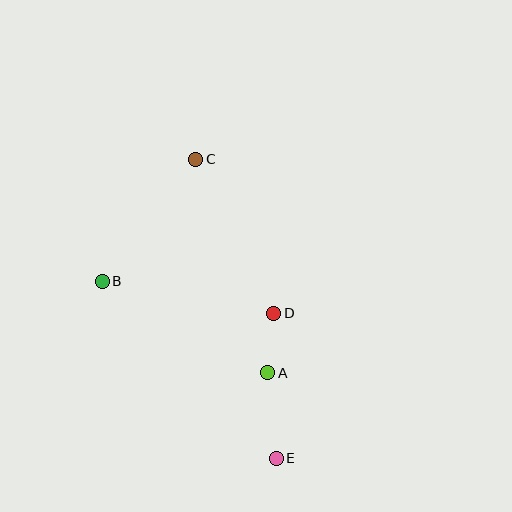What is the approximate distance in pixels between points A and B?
The distance between A and B is approximately 189 pixels.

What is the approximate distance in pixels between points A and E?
The distance between A and E is approximately 86 pixels.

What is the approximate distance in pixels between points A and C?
The distance between A and C is approximately 226 pixels.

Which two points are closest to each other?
Points A and D are closest to each other.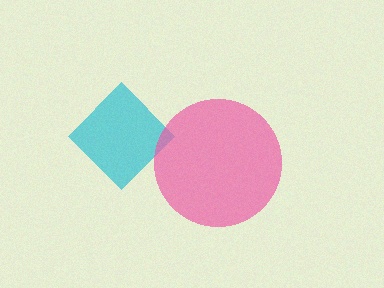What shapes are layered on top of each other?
The layered shapes are: a cyan diamond, a pink circle.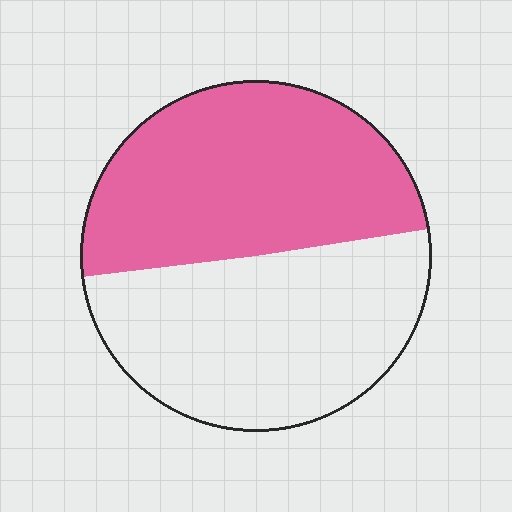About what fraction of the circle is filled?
About one half (1/2).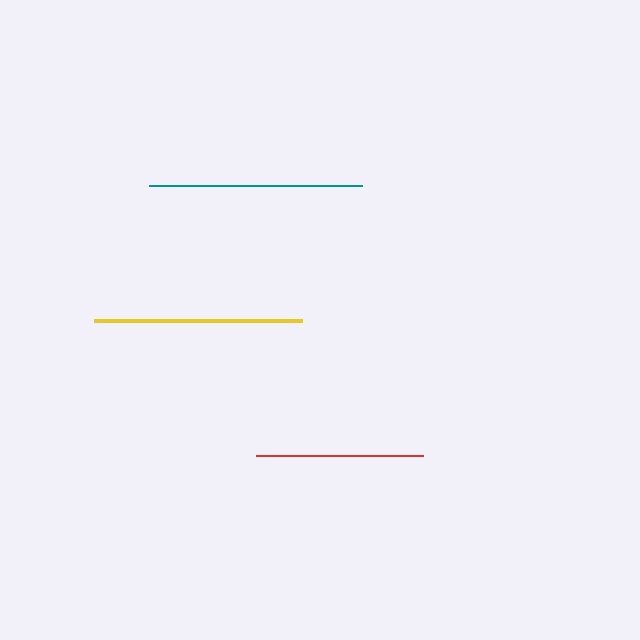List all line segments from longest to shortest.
From longest to shortest: teal, yellow, red.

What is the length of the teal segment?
The teal segment is approximately 213 pixels long.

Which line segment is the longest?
The teal line is the longest at approximately 213 pixels.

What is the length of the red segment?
The red segment is approximately 166 pixels long.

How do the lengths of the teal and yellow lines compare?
The teal and yellow lines are approximately the same length.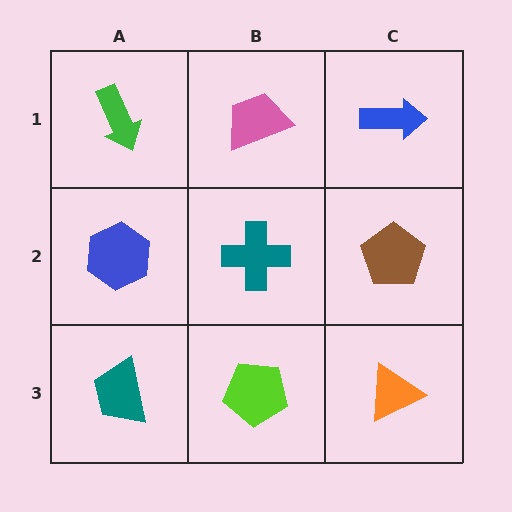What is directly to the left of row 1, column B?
A green arrow.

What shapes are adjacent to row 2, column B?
A pink trapezoid (row 1, column B), a lime pentagon (row 3, column B), a blue hexagon (row 2, column A), a brown pentagon (row 2, column C).